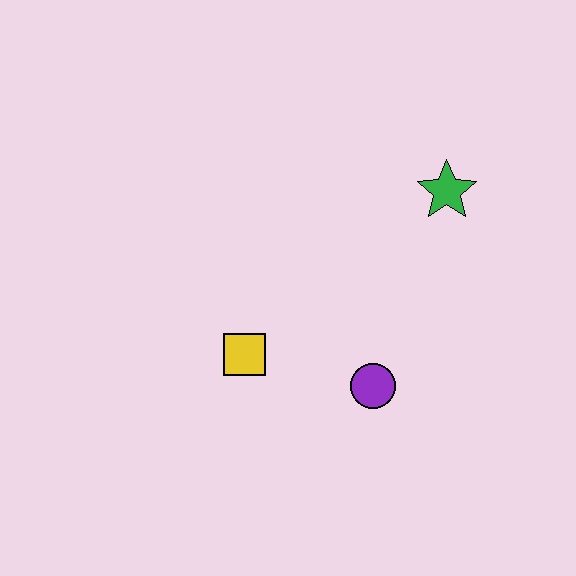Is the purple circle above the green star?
No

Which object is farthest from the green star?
The yellow square is farthest from the green star.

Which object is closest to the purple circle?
The yellow square is closest to the purple circle.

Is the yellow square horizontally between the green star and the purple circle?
No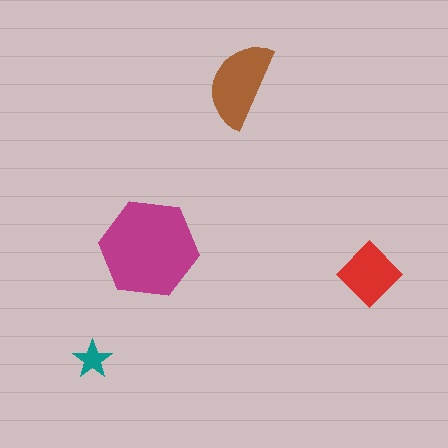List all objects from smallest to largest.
The teal star, the red diamond, the brown semicircle, the magenta hexagon.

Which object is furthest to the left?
The teal star is leftmost.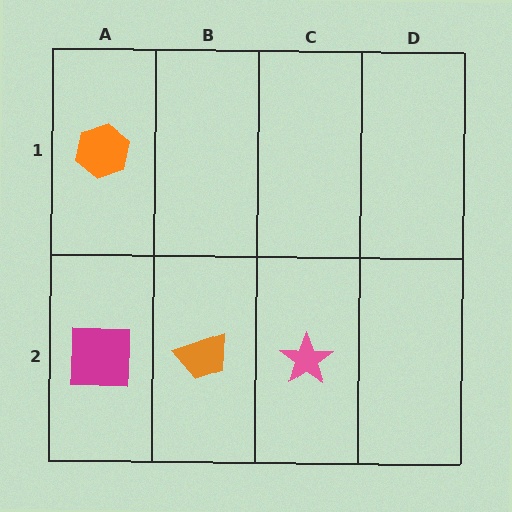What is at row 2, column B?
An orange trapezoid.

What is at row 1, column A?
An orange hexagon.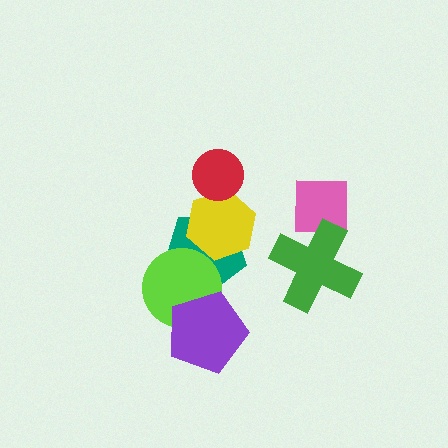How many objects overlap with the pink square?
1 object overlaps with the pink square.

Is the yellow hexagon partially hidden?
Yes, it is partially covered by another shape.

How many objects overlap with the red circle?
1 object overlaps with the red circle.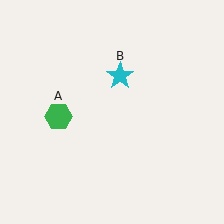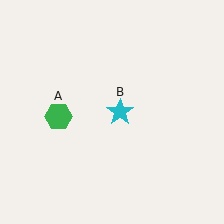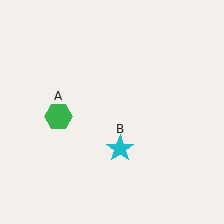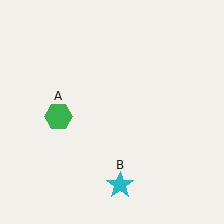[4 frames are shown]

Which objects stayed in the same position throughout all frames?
Green hexagon (object A) remained stationary.